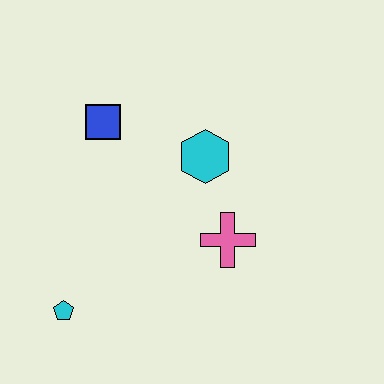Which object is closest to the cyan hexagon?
The pink cross is closest to the cyan hexagon.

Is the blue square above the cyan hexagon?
Yes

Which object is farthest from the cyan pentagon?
The cyan hexagon is farthest from the cyan pentagon.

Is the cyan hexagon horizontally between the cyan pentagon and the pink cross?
Yes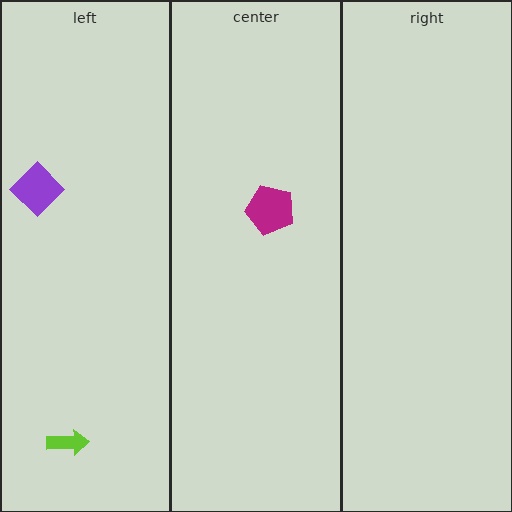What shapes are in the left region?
The lime arrow, the purple diamond.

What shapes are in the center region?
The magenta pentagon.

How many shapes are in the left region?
2.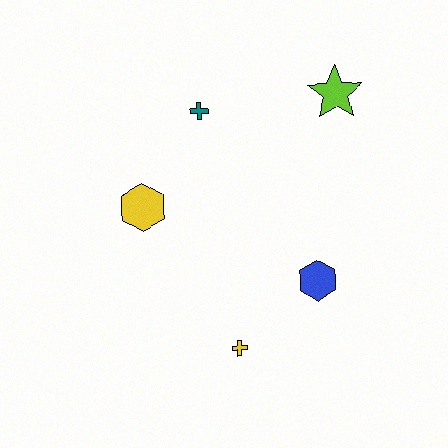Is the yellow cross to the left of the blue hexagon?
Yes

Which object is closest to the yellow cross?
The blue hexagon is closest to the yellow cross.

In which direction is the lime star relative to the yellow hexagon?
The lime star is to the right of the yellow hexagon.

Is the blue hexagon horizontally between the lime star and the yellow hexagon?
Yes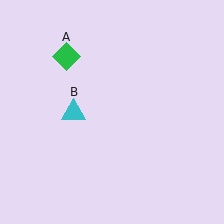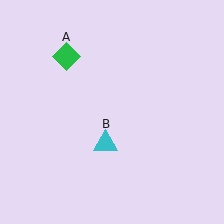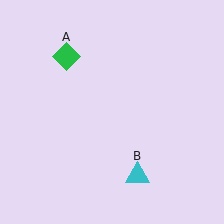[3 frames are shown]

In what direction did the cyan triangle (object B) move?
The cyan triangle (object B) moved down and to the right.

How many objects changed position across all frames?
1 object changed position: cyan triangle (object B).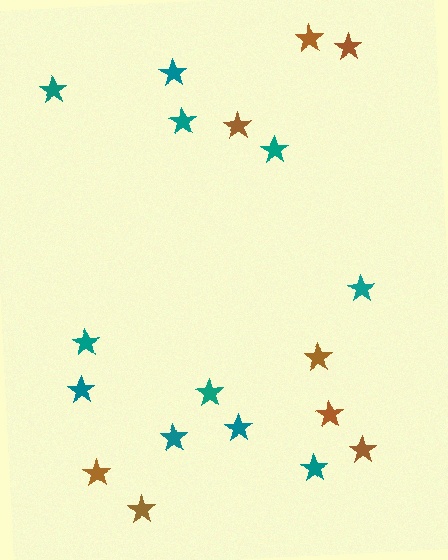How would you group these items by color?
There are 2 groups: one group of brown stars (8) and one group of teal stars (11).